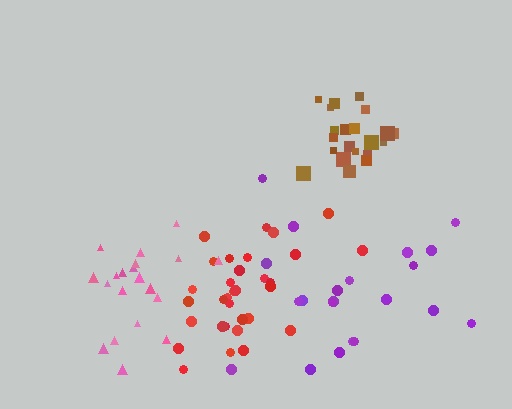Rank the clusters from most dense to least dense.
brown, pink, red, purple.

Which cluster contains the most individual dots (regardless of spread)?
Red (32).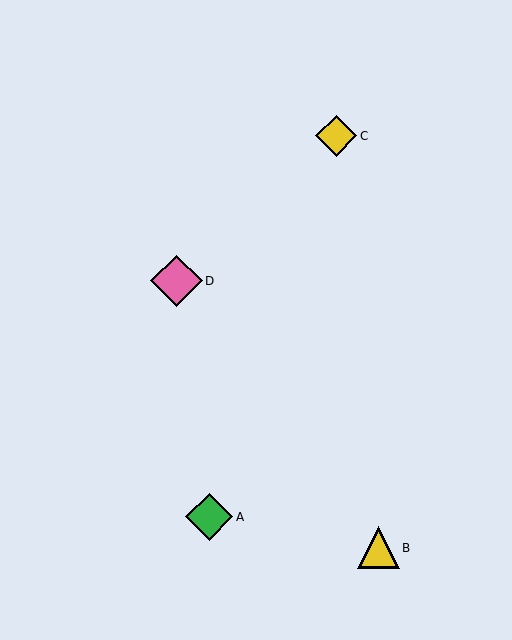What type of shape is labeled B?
Shape B is a yellow triangle.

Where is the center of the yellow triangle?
The center of the yellow triangle is at (379, 548).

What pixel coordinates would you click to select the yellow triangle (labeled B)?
Click at (379, 548) to select the yellow triangle B.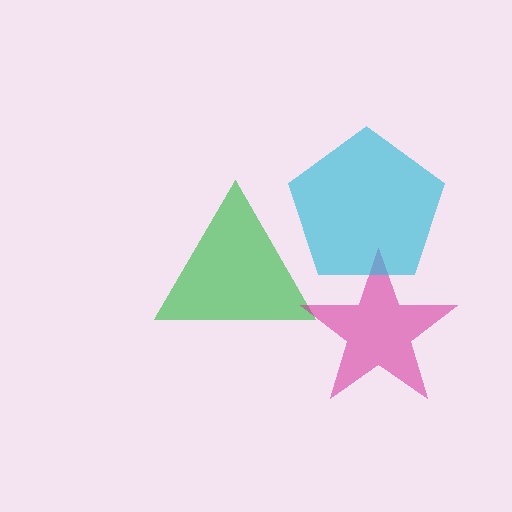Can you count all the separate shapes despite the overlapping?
Yes, there are 3 separate shapes.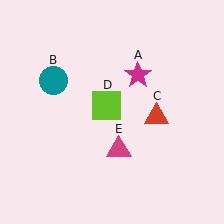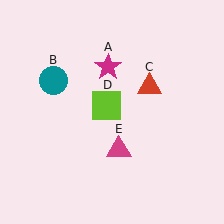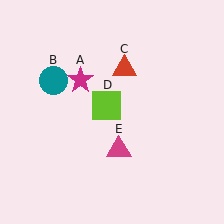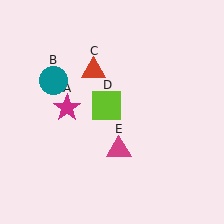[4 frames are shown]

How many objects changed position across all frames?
2 objects changed position: magenta star (object A), red triangle (object C).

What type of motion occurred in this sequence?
The magenta star (object A), red triangle (object C) rotated counterclockwise around the center of the scene.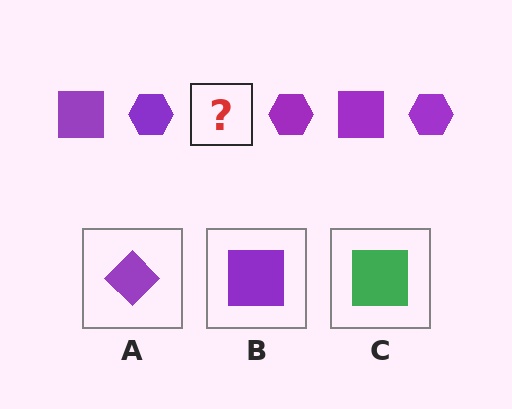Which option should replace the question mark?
Option B.